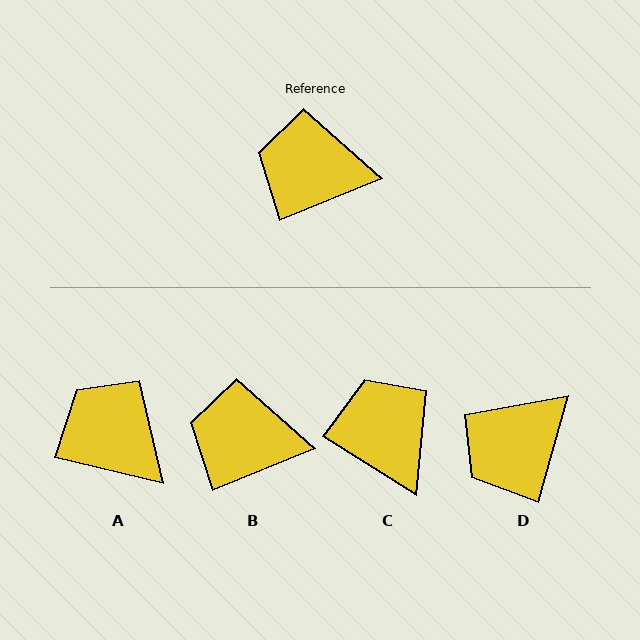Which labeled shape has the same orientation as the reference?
B.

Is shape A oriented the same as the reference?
No, it is off by about 35 degrees.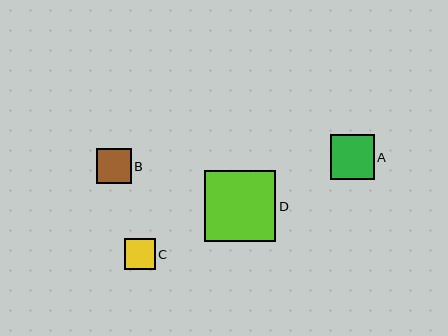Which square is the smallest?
Square C is the smallest with a size of approximately 31 pixels.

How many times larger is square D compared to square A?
Square D is approximately 1.6 times the size of square A.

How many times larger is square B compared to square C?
Square B is approximately 1.1 times the size of square C.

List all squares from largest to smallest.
From largest to smallest: D, A, B, C.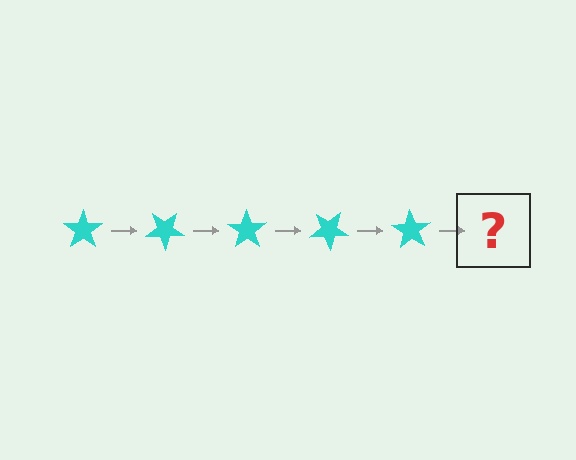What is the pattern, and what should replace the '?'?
The pattern is that the star rotates 35 degrees each step. The '?' should be a cyan star rotated 175 degrees.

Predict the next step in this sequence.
The next step is a cyan star rotated 175 degrees.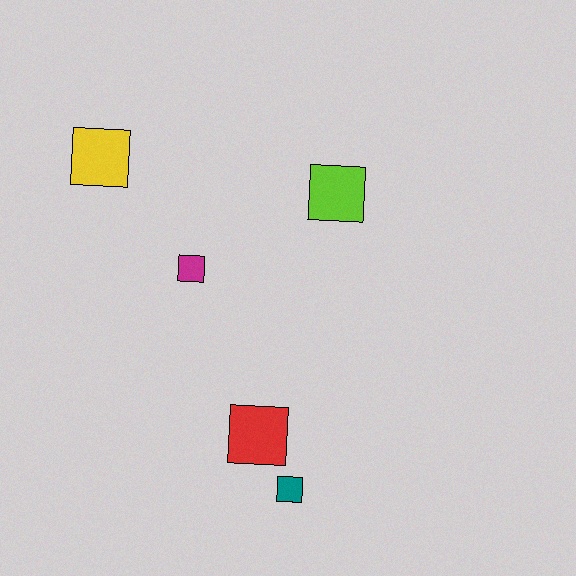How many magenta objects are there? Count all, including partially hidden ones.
There is 1 magenta object.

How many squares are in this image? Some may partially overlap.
There are 5 squares.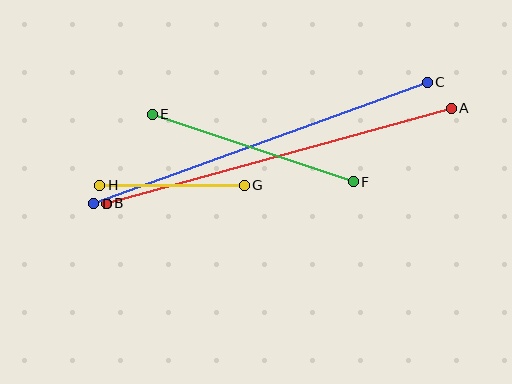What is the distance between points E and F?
The distance is approximately 212 pixels.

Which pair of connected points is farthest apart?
Points A and B are farthest apart.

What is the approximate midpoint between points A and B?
The midpoint is at approximately (279, 156) pixels.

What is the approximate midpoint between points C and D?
The midpoint is at approximately (260, 143) pixels.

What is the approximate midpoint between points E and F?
The midpoint is at approximately (253, 148) pixels.